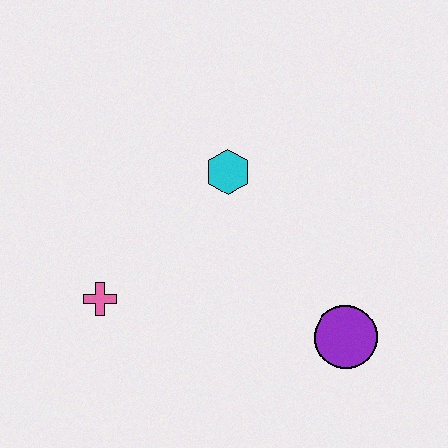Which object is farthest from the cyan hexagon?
The purple circle is farthest from the cyan hexagon.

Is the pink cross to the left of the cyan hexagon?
Yes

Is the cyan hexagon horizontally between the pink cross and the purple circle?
Yes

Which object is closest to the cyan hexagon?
The pink cross is closest to the cyan hexagon.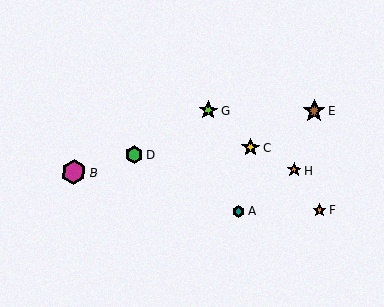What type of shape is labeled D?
Shape D is a green hexagon.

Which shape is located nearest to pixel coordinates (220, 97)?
The lime star (labeled G) at (208, 110) is nearest to that location.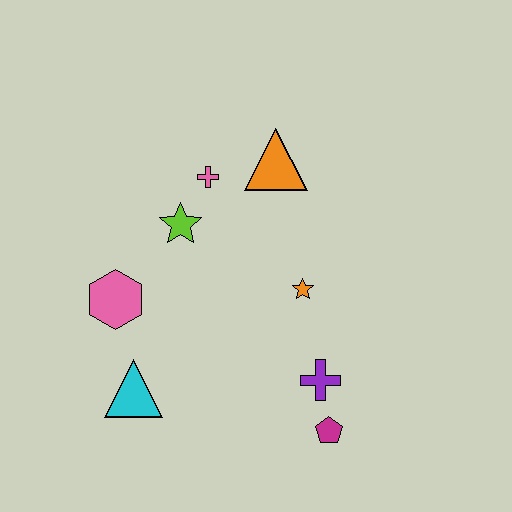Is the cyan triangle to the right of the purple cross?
No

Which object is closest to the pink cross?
The lime star is closest to the pink cross.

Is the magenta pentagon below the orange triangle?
Yes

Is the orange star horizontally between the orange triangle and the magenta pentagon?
Yes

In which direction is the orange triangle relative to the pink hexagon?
The orange triangle is to the right of the pink hexagon.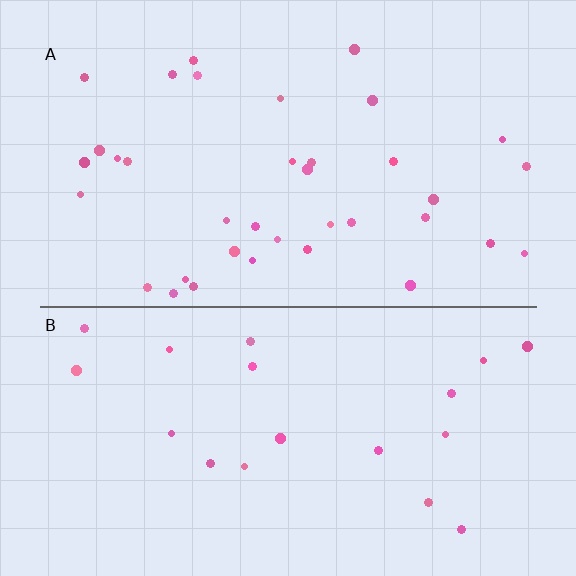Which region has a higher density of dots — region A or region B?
A (the top).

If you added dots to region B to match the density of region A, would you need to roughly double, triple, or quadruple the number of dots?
Approximately double.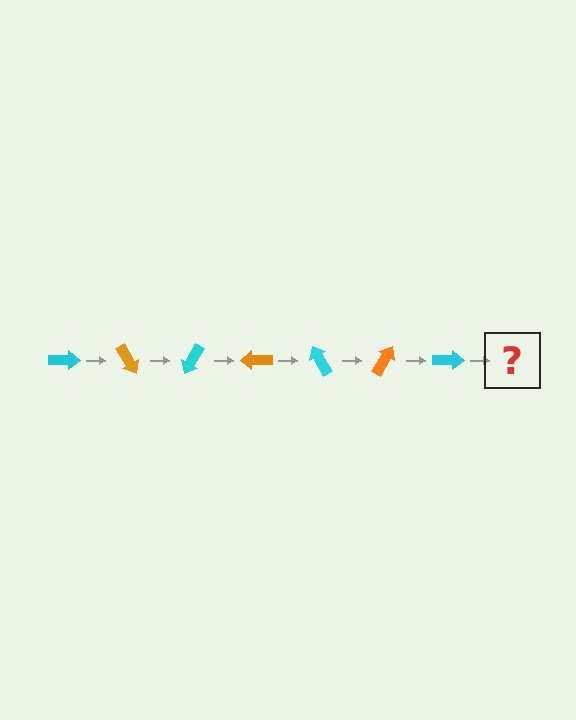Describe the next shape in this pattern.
It should be an orange arrow, rotated 420 degrees from the start.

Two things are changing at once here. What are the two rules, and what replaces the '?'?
The two rules are that it rotates 60 degrees each step and the color cycles through cyan and orange. The '?' should be an orange arrow, rotated 420 degrees from the start.